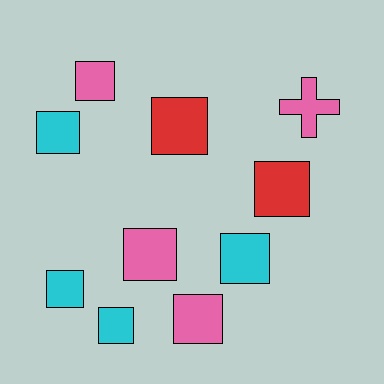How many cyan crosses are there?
There are no cyan crosses.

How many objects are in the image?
There are 10 objects.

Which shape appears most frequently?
Square, with 9 objects.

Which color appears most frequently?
Pink, with 4 objects.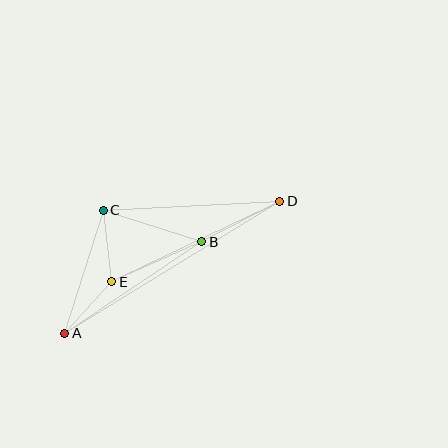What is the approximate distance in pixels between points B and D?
The distance between B and D is approximately 88 pixels.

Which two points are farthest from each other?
Points A and D are farthest from each other.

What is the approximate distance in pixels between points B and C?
The distance between B and C is approximately 103 pixels.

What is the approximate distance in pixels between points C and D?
The distance between C and D is approximately 176 pixels.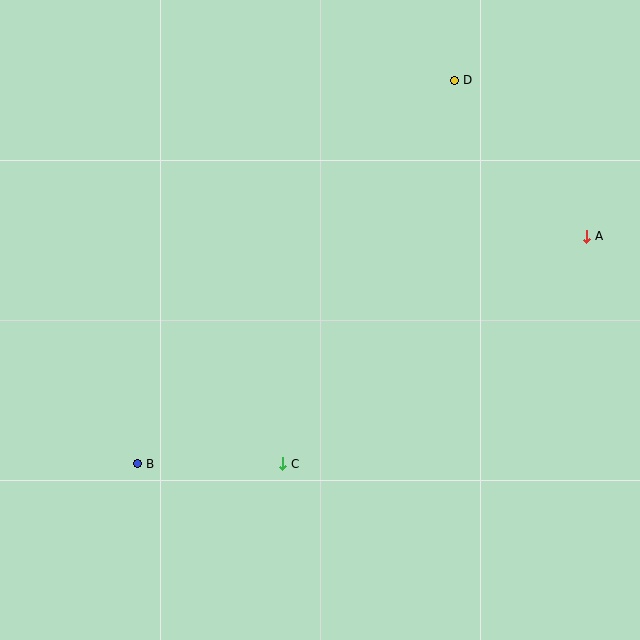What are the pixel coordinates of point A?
Point A is at (587, 236).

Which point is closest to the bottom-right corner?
Point C is closest to the bottom-right corner.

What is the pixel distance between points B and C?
The distance between B and C is 145 pixels.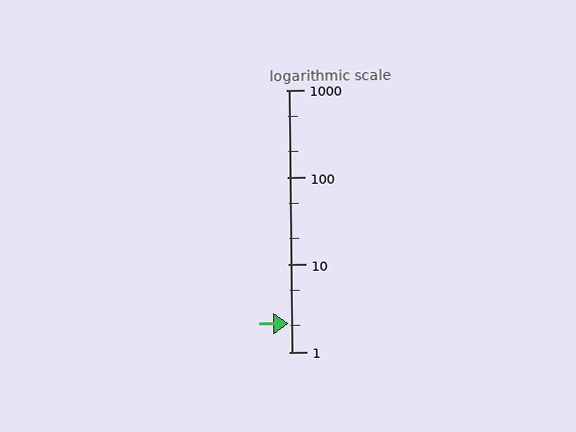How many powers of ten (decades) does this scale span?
The scale spans 3 decades, from 1 to 1000.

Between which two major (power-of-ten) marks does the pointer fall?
The pointer is between 1 and 10.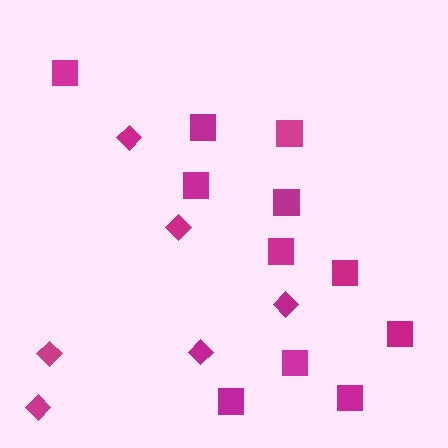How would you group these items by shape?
There are 2 groups: one group of diamonds (6) and one group of squares (11).